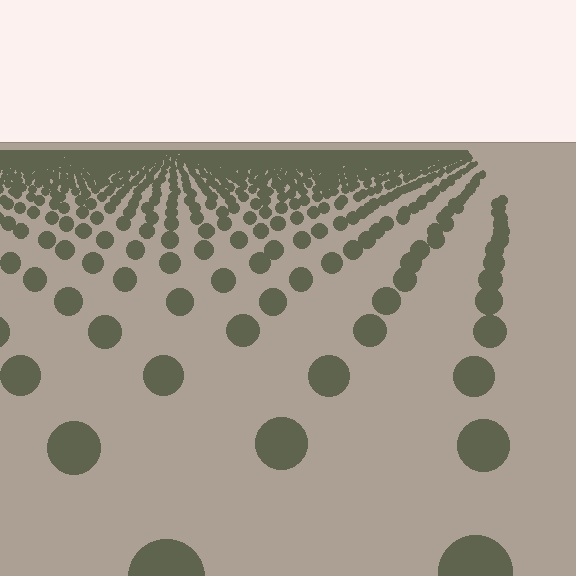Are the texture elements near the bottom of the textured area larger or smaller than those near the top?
Larger. Near the bottom, elements are closer to the viewer and appear at a bigger on-screen size.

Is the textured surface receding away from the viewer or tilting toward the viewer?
The surface is receding away from the viewer. Texture elements get smaller and denser toward the top.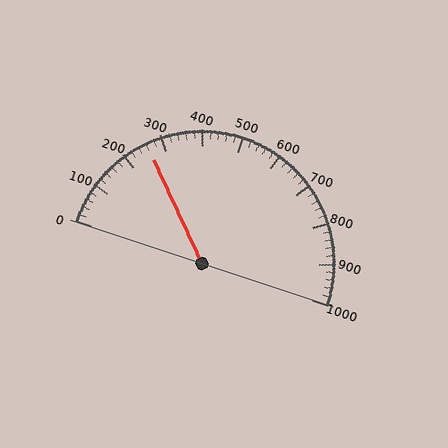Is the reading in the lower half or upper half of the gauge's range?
The reading is in the lower half of the range (0 to 1000).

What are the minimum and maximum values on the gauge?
The gauge ranges from 0 to 1000.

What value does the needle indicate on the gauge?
The needle indicates approximately 260.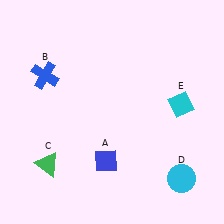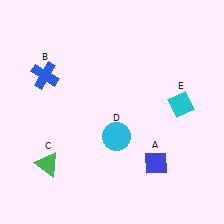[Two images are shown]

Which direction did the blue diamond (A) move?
The blue diamond (A) moved right.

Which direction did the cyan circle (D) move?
The cyan circle (D) moved left.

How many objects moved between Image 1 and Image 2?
2 objects moved between the two images.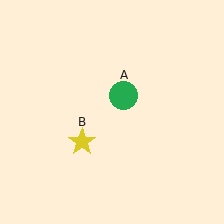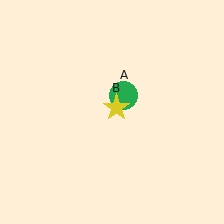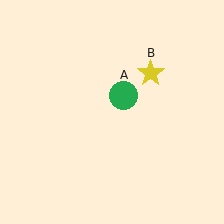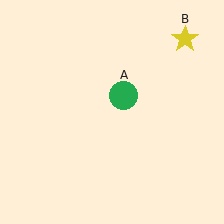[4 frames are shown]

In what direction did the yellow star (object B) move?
The yellow star (object B) moved up and to the right.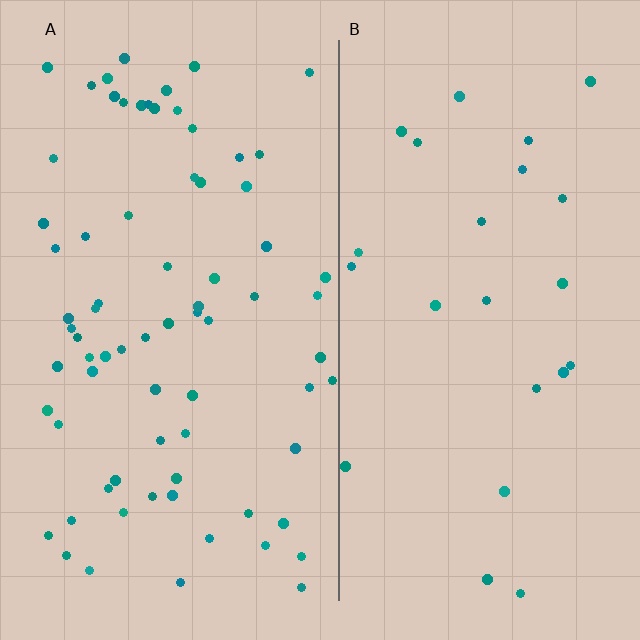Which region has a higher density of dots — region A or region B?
A (the left).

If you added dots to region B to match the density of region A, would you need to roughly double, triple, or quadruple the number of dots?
Approximately triple.